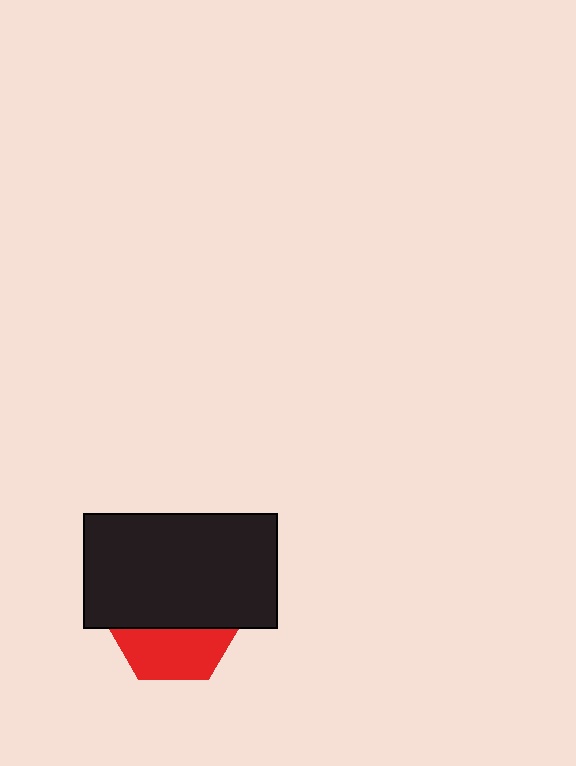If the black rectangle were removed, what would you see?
You would see the complete red hexagon.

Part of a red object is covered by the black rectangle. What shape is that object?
It is a hexagon.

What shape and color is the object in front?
The object in front is a black rectangle.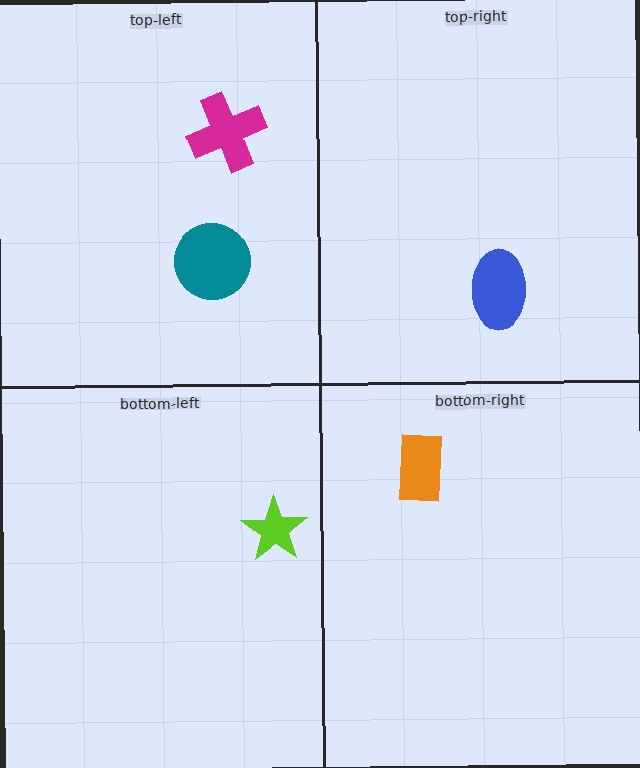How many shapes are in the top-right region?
1.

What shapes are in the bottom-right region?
The orange rectangle.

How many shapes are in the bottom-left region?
1.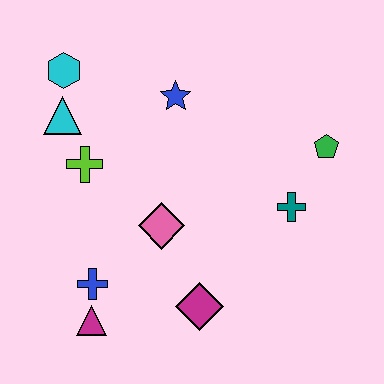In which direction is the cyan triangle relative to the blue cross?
The cyan triangle is above the blue cross.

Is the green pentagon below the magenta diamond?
No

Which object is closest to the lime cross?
The cyan triangle is closest to the lime cross.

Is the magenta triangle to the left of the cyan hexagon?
No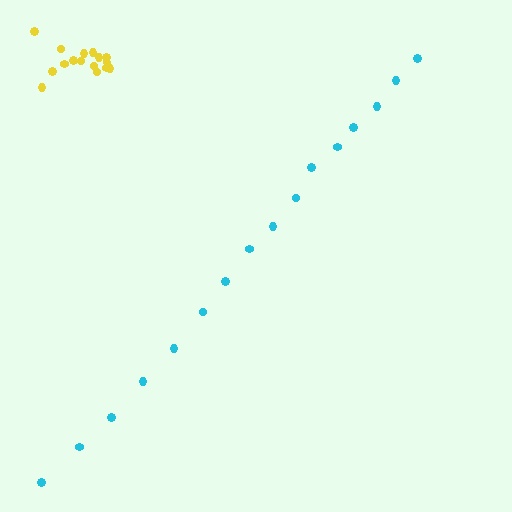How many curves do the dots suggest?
There are 2 distinct paths.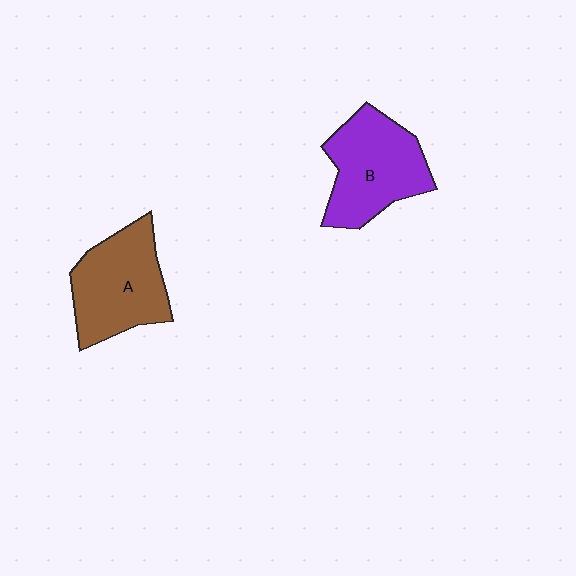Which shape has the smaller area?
Shape A (brown).